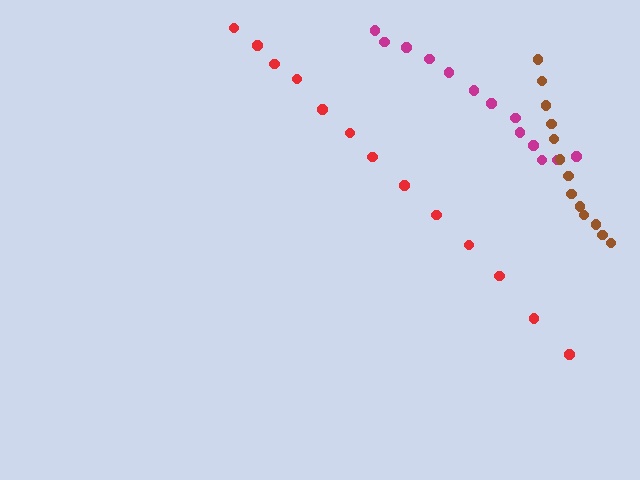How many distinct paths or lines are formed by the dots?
There are 3 distinct paths.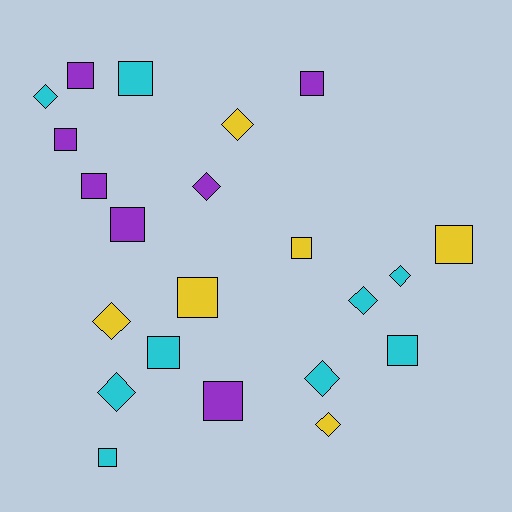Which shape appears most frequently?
Square, with 13 objects.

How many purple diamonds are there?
There is 1 purple diamond.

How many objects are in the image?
There are 22 objects.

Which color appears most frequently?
Cyan, with 9 objects.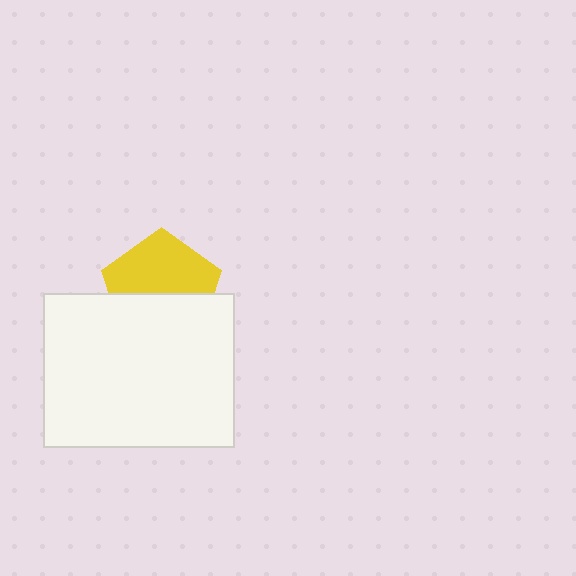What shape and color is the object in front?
The object in front is a white rectangle.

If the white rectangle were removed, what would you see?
You would see the complete yellow pentagon.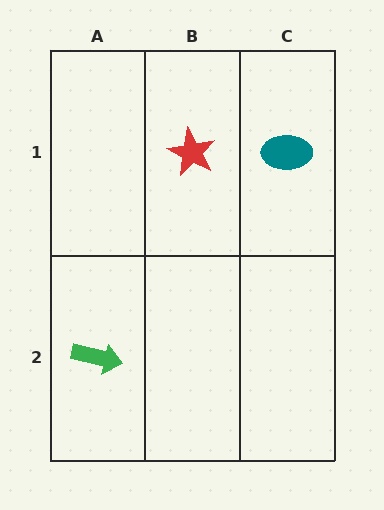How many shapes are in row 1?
2 shapes.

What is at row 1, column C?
A teal ellipse.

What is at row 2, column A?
A green arrow.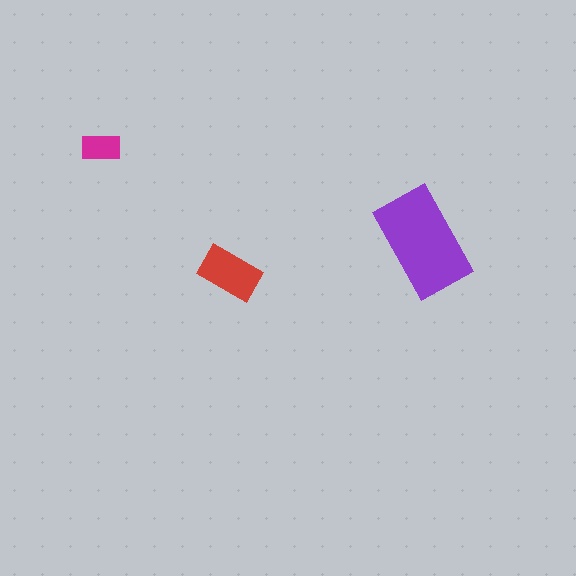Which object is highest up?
The magenta rectangle is topmost.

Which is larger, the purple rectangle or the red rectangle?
The purple one.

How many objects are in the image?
There are 3 objects in the image.